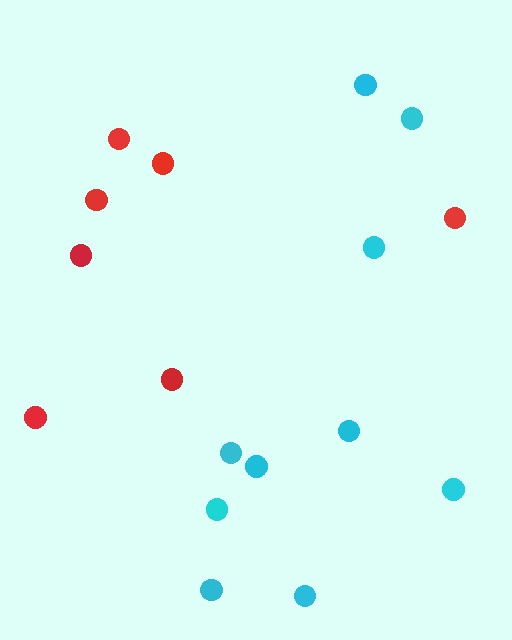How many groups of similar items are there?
There are 2 groups: one group of cyan circles (10) and one group of red circles (7).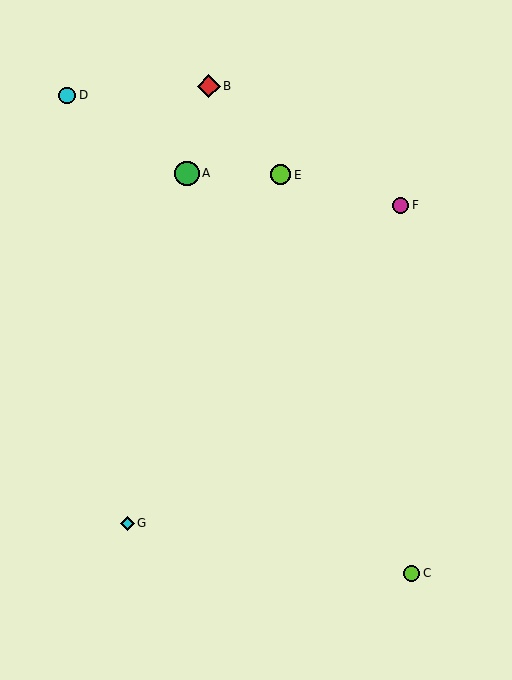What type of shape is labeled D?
Shape D is a cyan circle.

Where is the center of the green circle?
The center of the green circle is at (187, 173).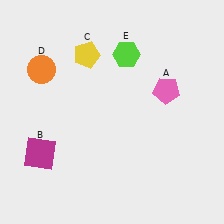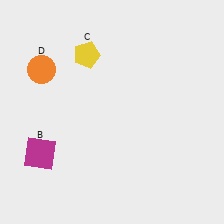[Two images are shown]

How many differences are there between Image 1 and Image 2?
There are 2 differences between the two images.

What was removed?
The pink pentagon (A), the lime hexagon (E) were removed in Image 2.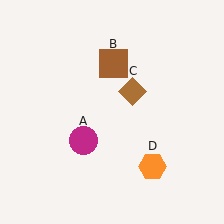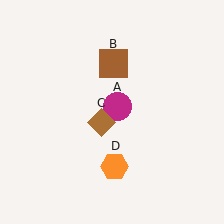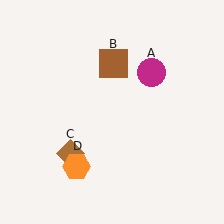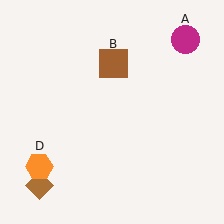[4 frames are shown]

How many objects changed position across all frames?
3 objects changed position: magenta circle (object A), brown diamond (object C), orange hexagon (object D).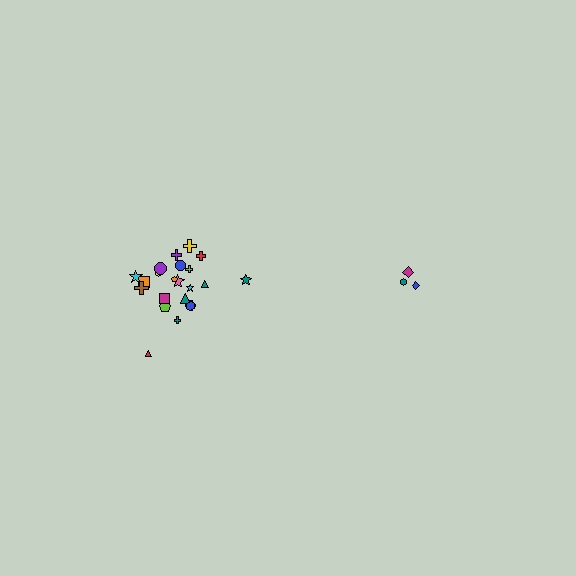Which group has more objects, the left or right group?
The left group.